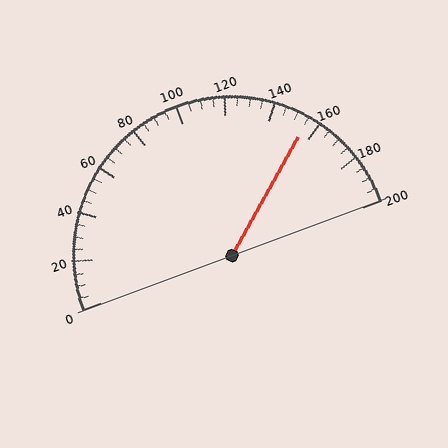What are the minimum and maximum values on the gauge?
The gauge ranges from 0 to 200.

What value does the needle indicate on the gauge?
The needle indicates approximately 155.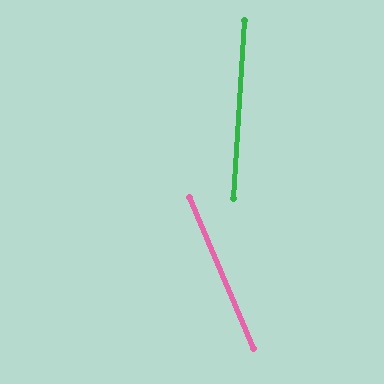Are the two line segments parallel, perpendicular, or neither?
Neither parallel nor perpendicular — they differ by about 27°.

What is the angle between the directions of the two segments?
Approximately 27 degrees.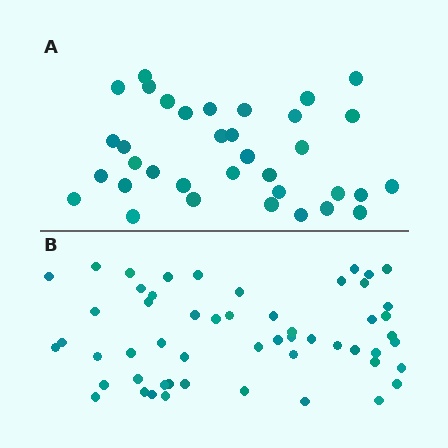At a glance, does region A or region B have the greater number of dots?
Region B (the bottom region) has more dots.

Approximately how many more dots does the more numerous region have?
Region B has approximately 20 more dots than region A.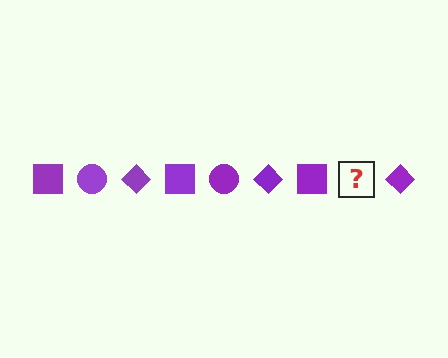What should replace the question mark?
The question mark should be replaced with a purple circle.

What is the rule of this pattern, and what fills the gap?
The rule is that the pattern cycles through square, circle, diamond shapes in purple. The gap should be filled with a purple circle.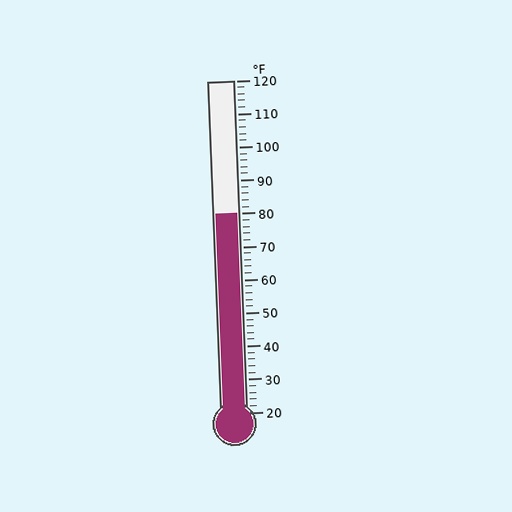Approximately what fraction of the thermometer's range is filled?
The thermometer is filled to approximately 60% of its range.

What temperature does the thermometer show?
The thermometer shows approximately 80°F.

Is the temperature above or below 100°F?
The temperature is below 100°F.